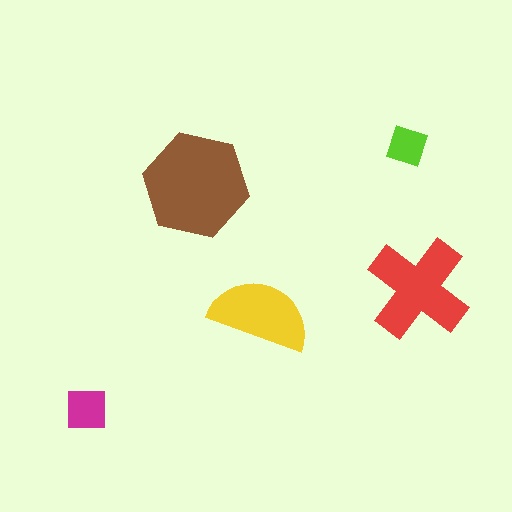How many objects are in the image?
There are 5 objects in the image.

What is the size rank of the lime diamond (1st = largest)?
5th.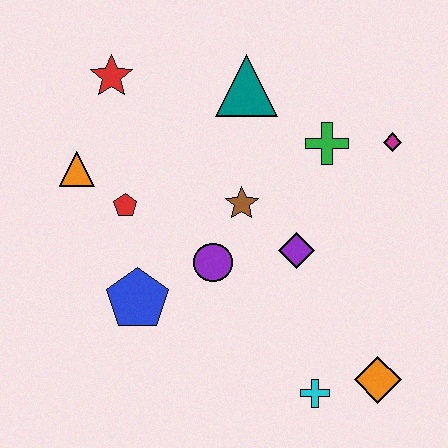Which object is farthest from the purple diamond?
The red star is farthest from the purple diamond.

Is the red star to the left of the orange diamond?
Yes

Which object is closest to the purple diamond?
The brown star is closest to the purple diamond.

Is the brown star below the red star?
Yes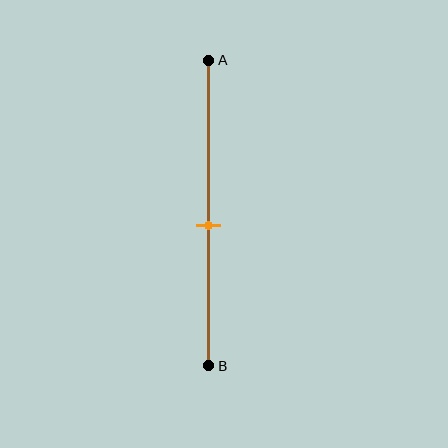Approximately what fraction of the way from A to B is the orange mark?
The orange mark is approximately 55% of the way from A to B.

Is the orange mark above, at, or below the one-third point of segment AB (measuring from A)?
The orange mark is below the one-third point of segment AB.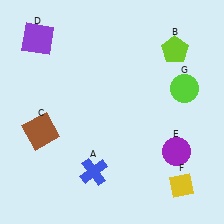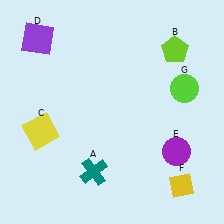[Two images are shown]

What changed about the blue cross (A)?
In Image 1, A is blue. In Image 2, it changed to teal.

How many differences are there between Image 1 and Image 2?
There are 2 differences between the two images.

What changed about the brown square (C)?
In Image 1, C is brown. In Image 2, it changed to yellow.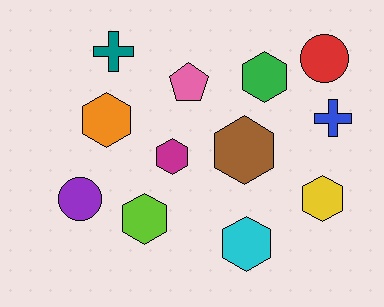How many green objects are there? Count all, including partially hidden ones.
There is 1 green object.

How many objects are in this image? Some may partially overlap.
There are 12 objects.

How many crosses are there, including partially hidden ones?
There are 2 crosses.